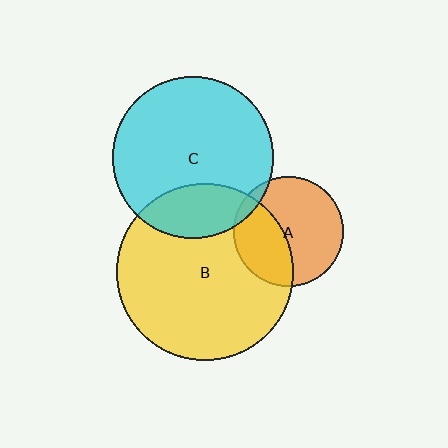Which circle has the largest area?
Circle B (yellow).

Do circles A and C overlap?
Yes.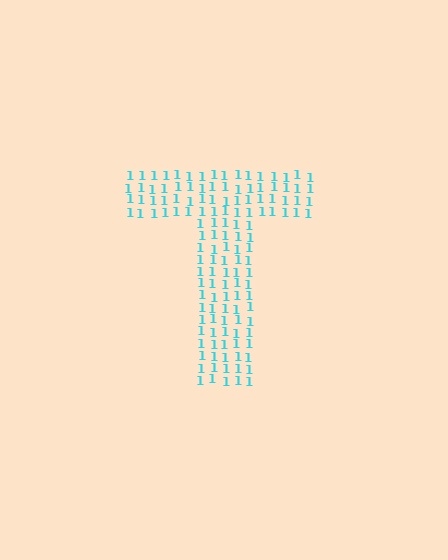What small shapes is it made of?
It is made of small digit 1's.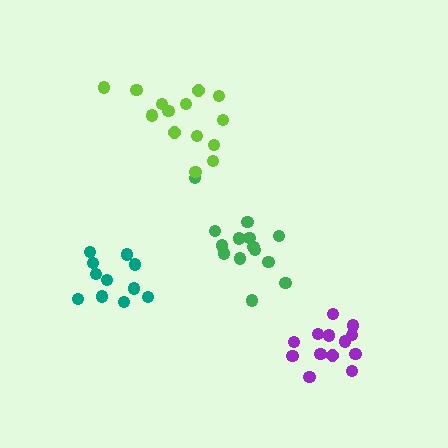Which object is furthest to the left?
The teal cluster is leftmost.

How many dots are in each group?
Group 1: 14 dots, Group 2: 13 dots, Group 3: 11 dots, Group 4: 14 dots (52 total).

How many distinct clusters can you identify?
There are 4 distinct clusters.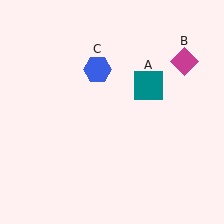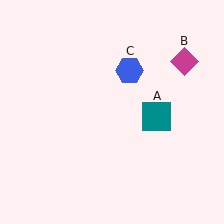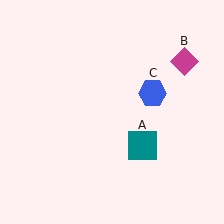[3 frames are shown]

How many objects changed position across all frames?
2 objects changed position: teal square (object A), blue hexagon (object C).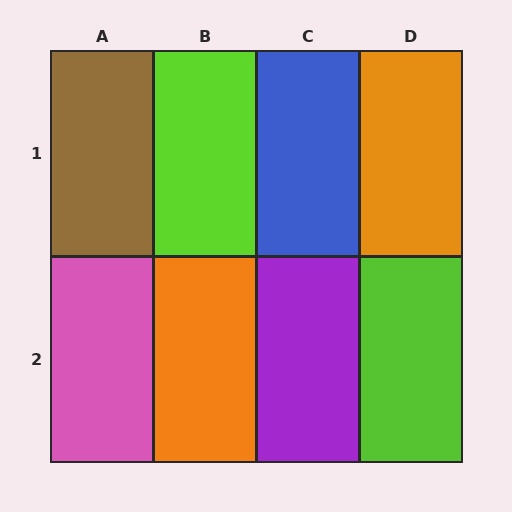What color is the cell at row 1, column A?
Brown.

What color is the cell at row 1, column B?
Lime.